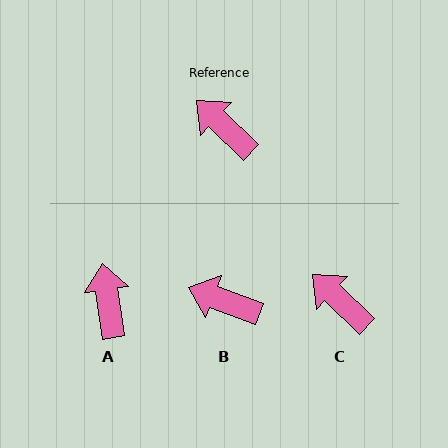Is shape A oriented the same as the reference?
No, it is off by about 38 degrees.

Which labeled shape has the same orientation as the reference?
C.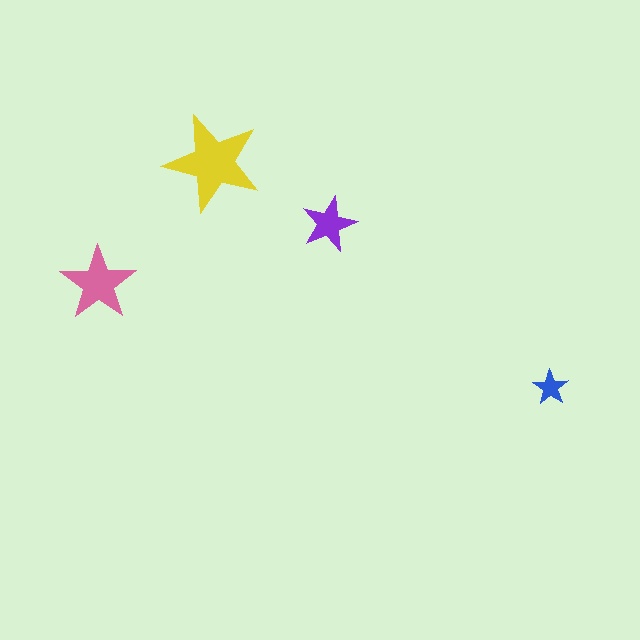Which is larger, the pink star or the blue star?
The pink one.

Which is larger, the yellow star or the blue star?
The yellow one.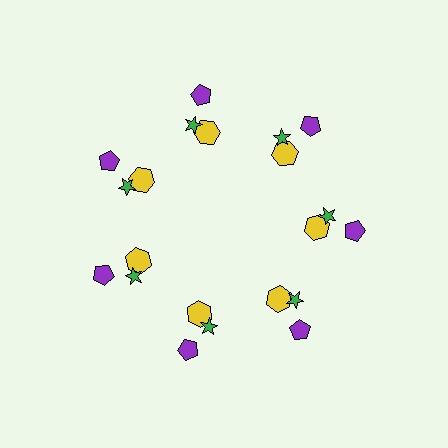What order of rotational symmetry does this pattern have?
This pattern has 7-fold rotational symmetry.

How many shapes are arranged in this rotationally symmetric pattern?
There are 21 shapes, arranged in 7 groups of 3.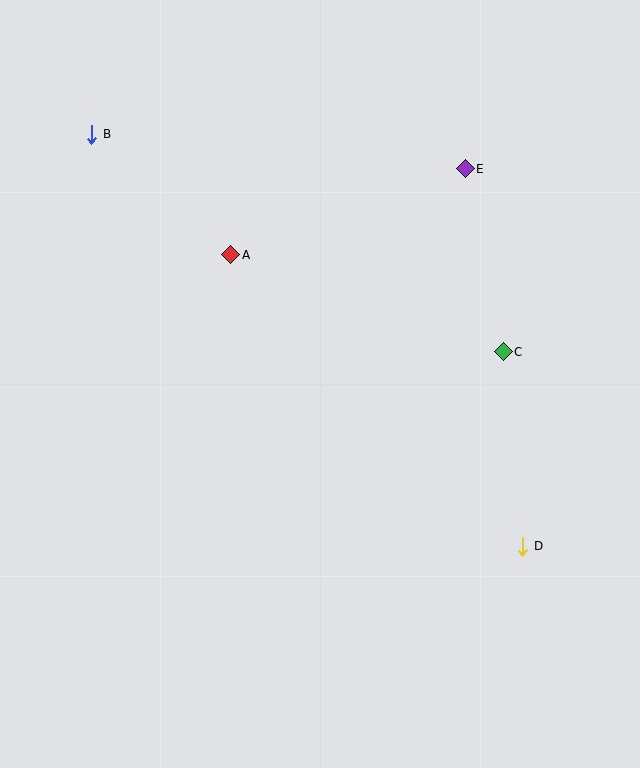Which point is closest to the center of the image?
Point A at (231, 255) is closest to the center.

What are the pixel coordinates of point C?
Point C is at (503, 352).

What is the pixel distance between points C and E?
The distance between C and E is 187 pixels.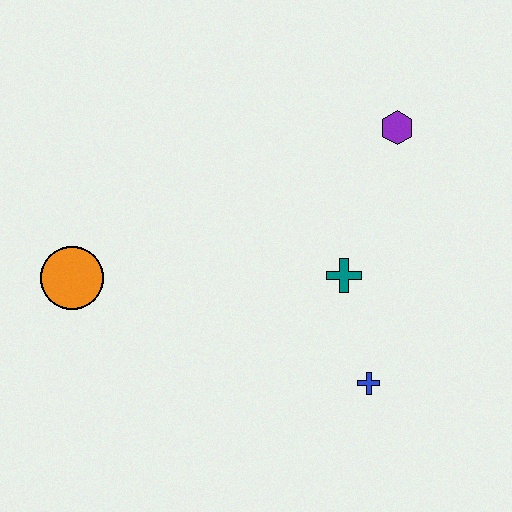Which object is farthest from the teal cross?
The orange circle is farthest from the teal cross.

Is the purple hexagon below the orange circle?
No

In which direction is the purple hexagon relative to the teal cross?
The purple hexagon is above the teal cross.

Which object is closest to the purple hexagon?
The teal cross is closest to the purple hexagon.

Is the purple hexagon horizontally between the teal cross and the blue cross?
No